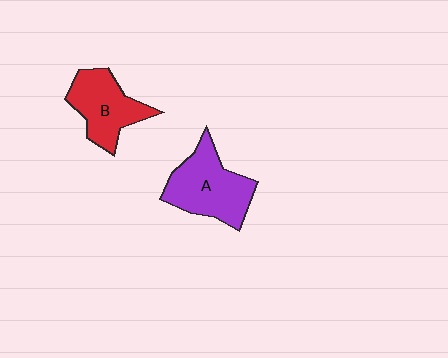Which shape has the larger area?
Shape A (purple).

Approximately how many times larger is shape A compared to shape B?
Approximately 1.2 times.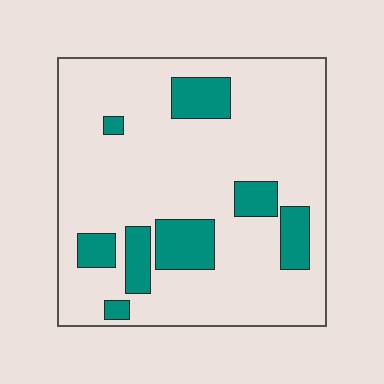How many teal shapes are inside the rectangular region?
8.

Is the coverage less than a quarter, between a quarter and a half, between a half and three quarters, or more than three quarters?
Less than a quarter.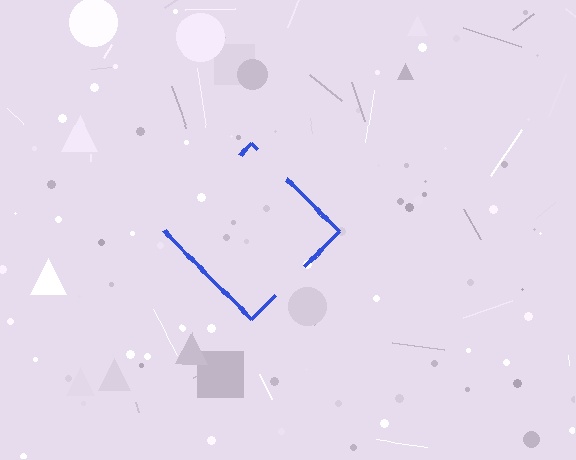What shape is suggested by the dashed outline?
The dashed outline suggests a diamond.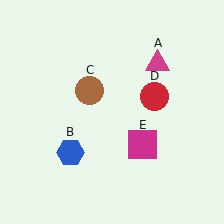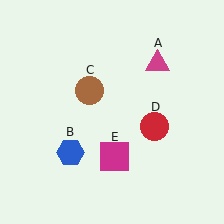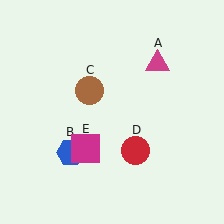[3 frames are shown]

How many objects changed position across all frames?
2 objects changed position: red circle (object D), magenta square (object E).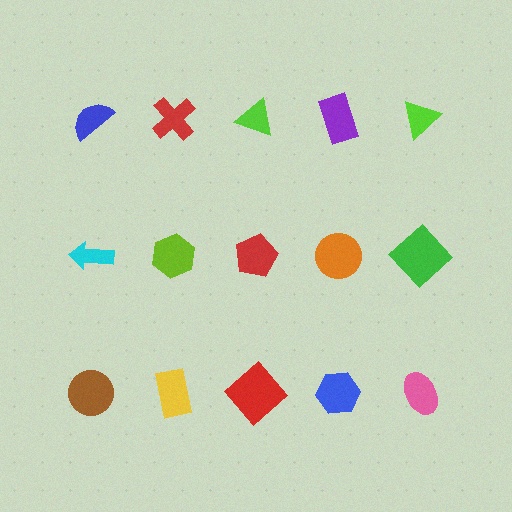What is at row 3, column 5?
A pink ellipse.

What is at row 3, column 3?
A red diamond.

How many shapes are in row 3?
5 shapes.